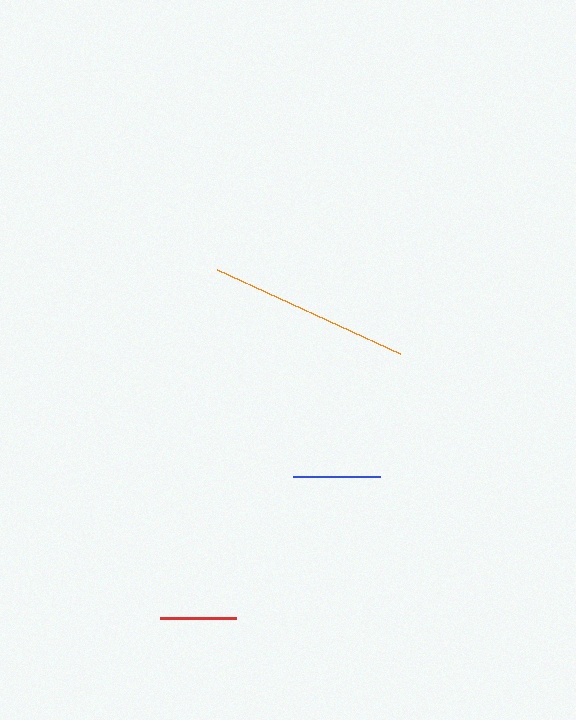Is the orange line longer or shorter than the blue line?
The orange line is longer than the blue line.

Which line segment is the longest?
The orange line is the longest at approximately 201 pixels.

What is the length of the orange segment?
The orange segment is approximately 201 pixels long.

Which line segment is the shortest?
The red line is the shortest at approximately 76 pixels.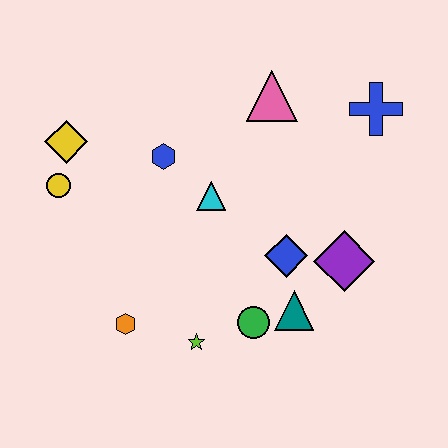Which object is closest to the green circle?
The teal triangle is closest to the green circle.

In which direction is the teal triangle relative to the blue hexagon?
The teal triangle is below the blue hexagon.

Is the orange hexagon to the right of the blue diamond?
No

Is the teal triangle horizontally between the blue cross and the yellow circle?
Yes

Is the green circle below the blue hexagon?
Yes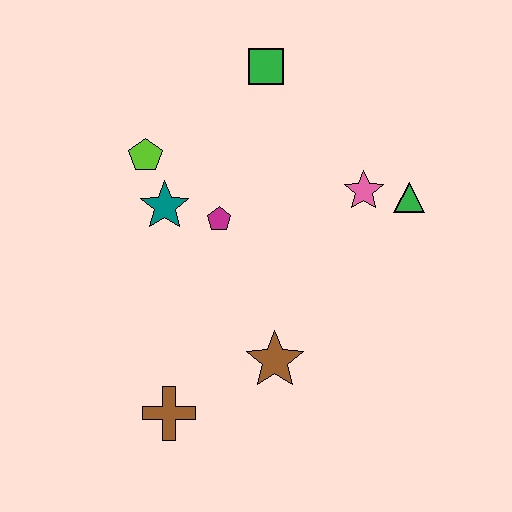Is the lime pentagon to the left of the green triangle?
Yes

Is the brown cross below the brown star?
Yes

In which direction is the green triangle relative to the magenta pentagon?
The green triangle is to the right of the magenta pentagon.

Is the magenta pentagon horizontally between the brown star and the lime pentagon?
Yes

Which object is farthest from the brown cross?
The green square is farthest from the brown cross.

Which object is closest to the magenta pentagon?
The teal star is closest to the magenta pentagon.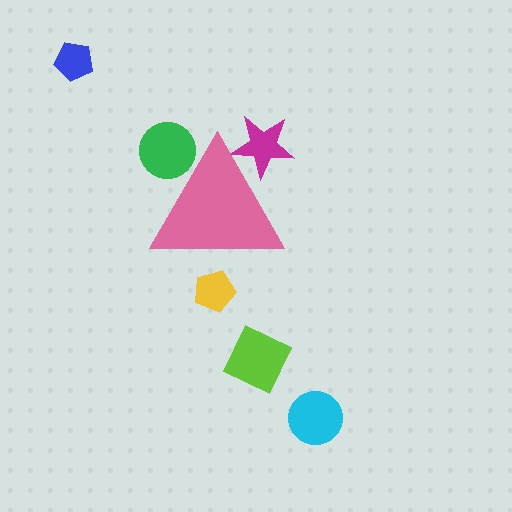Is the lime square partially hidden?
No, the lime square is fully visible.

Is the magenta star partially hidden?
Yes, the magenta star is partially hidden behind the pink triangle.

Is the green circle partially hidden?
Yes, the green circle is partially hidden behind the pink triangle.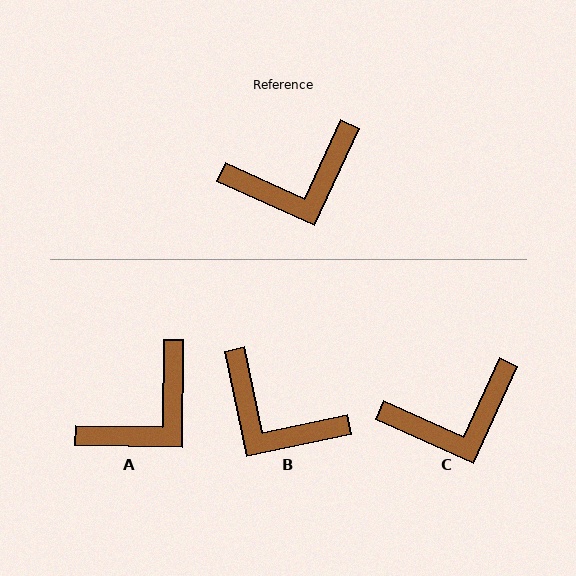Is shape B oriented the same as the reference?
No, it is off by about 53 degrees.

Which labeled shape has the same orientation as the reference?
C.